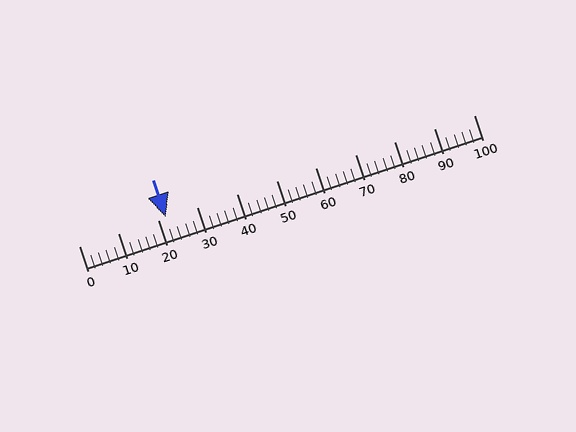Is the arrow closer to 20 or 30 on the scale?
The arrow is closer to 20.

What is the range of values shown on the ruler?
The ruler shows values from 0 to 100.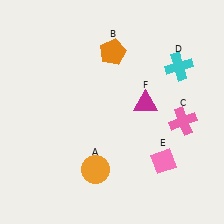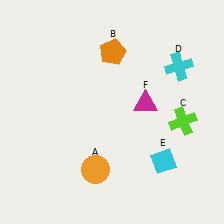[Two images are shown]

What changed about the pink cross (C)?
In Image 1, C is pink. In Image 2, it changed to lime.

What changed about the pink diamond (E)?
In Image 1, E is pink. In Image 2, it changed to cyan.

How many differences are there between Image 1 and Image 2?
There are 2 differences between the two images.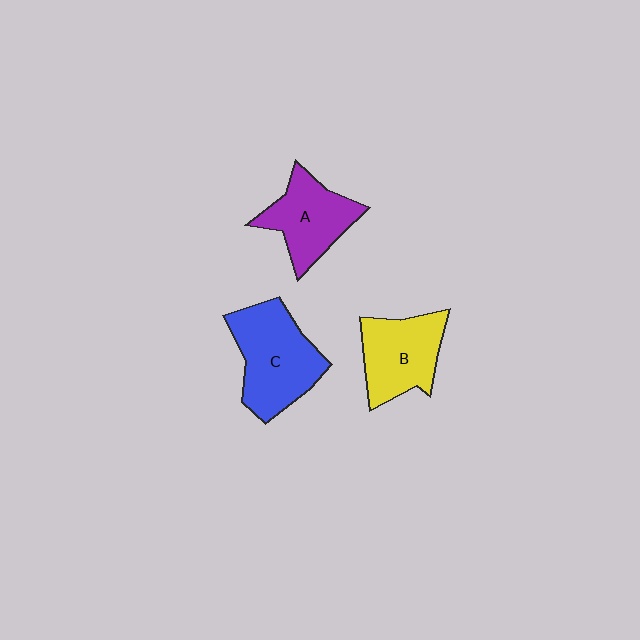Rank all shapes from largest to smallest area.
From largest to smallest: C (blue), B (yellow), A (purple).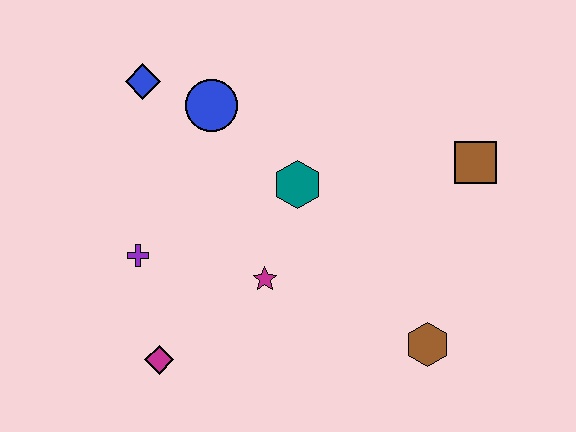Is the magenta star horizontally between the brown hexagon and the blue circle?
Yes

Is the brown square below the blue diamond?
Yes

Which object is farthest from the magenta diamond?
The brown square is farthest from the magenta diamond.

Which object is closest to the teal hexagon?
The magenta star is closest to the teal hexagon.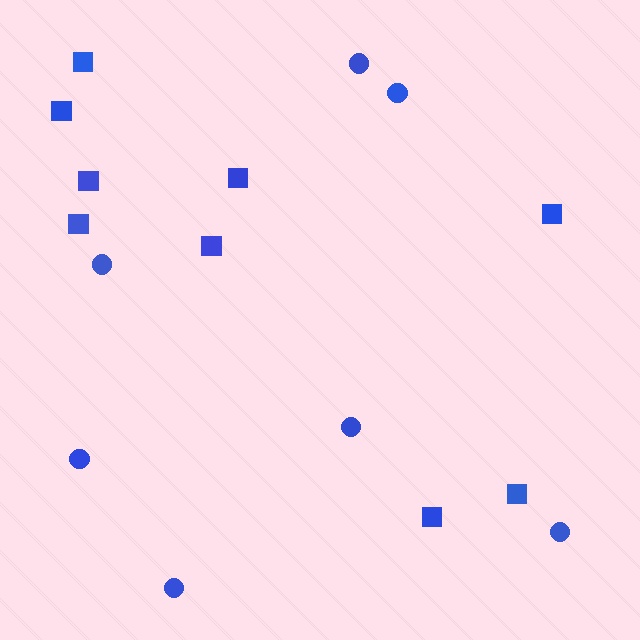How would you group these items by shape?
There are 2 groups: one group of squares (9) and one group of circles (7).